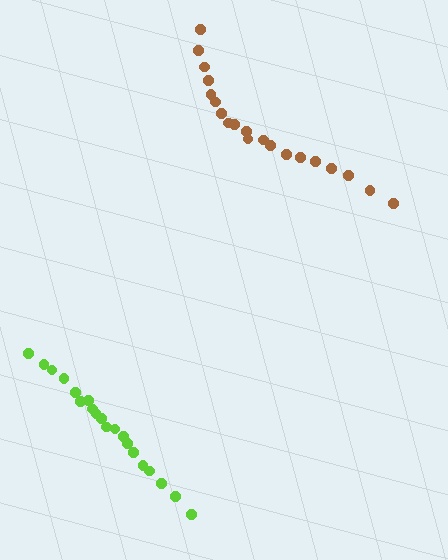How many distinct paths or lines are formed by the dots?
There are 2 distinct paths.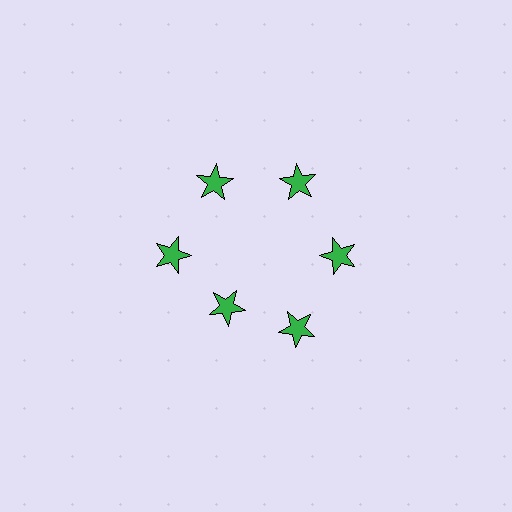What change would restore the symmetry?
The symmetry would be restored by moving it outward, back onto the ring so that all 6 stars sit at equal angles and equal distance from the center.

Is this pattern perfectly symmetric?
No. The 6 green stars are arranged in a ring, but one element near the 7 o'clock position is pulled inward toward the center, breaking the 6-fold rotational symmetry.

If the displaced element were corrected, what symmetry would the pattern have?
It would have 6-fold rotational symmetry — the pattern would map onto itself every 60 degrees.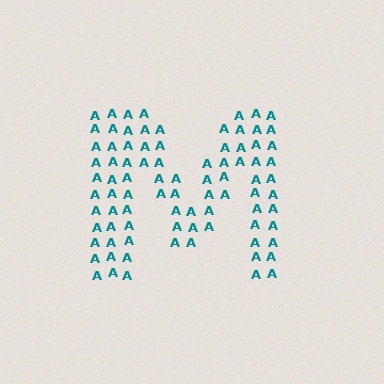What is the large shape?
The large shape is the letter M.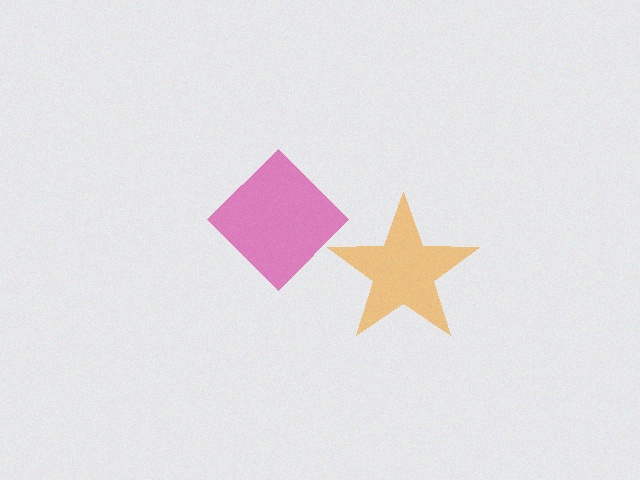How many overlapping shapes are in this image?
There are 2 overlapping shapes in the image.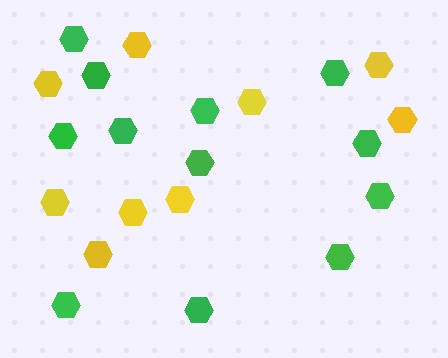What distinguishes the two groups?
There are 2 groups: one group of yellow hexagons (9) and one group of green hexagons (12).